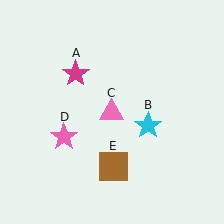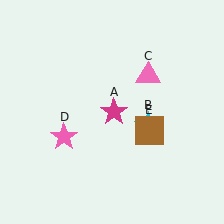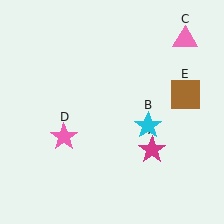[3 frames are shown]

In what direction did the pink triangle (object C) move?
The pink triangle (object C) moved up and to the right.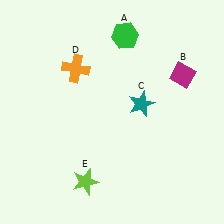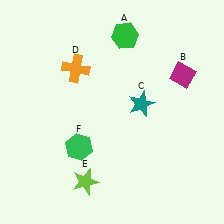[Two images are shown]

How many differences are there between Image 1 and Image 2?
There is 1 difference between the two images.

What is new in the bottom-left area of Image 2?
A green hexagon (F) was added in the bottom-left area of Image 2.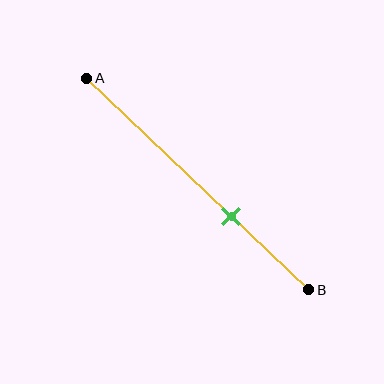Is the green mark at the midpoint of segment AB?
No, the mark is at about 65% from A, not at the 50% midpoint.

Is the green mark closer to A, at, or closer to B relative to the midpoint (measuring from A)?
The green mark is closer to point B than the midpoint of segment AB.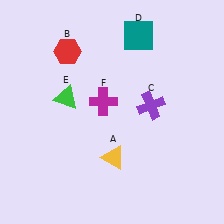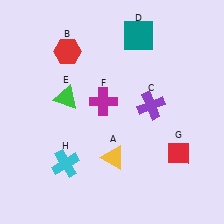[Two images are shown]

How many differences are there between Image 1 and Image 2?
There are 2 differences between the two images.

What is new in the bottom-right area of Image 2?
A red diamond (G) was added in the bottom-right area of Image 2.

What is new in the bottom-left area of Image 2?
A cyan cross (H) was added in the bottom-left area of Image 2.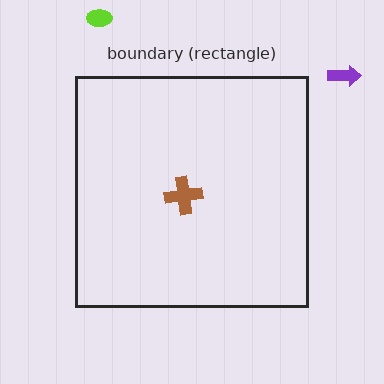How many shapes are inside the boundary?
1 inside, 2 outside.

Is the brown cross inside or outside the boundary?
Inside.